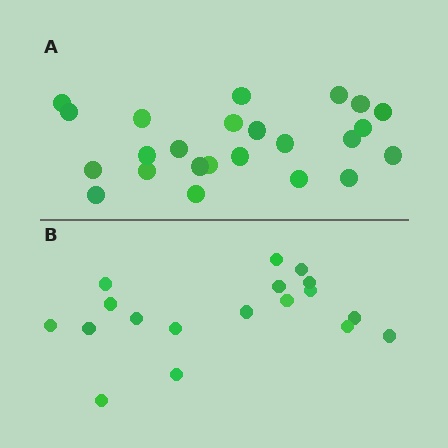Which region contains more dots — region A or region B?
Region A (the top region) has more dots.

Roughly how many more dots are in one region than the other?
Region A has about 6 more dots than region B.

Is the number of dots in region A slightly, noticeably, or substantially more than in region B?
Region A has noticeably more, but not dramatically so. The ratio is roughly 1.3 to 1.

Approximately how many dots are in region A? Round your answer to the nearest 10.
About 20 dots. (The exact count is 24, which rounds to 20.)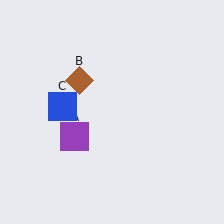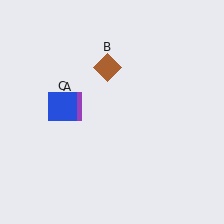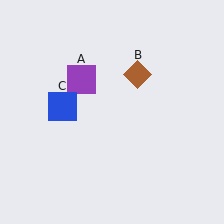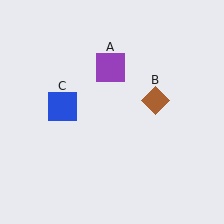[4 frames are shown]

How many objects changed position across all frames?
2 objects changed position: purple square (object A), brown diamond (object B).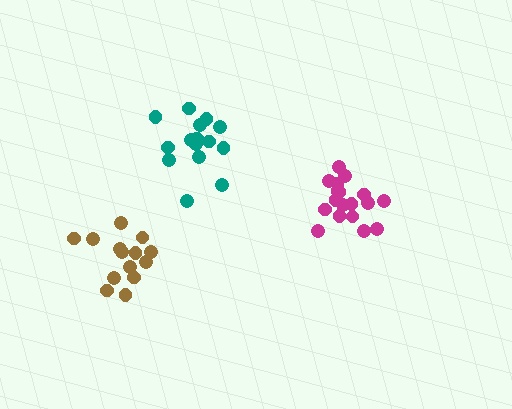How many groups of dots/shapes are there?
There are 3 groups.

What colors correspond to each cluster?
The clusters are colored: teal, brown, magenta.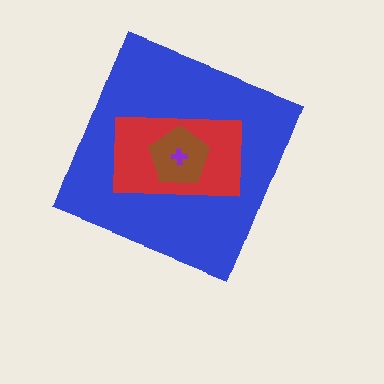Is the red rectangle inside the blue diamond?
Yes.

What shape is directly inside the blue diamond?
The red rectangle.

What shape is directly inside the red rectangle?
The brown pentagon.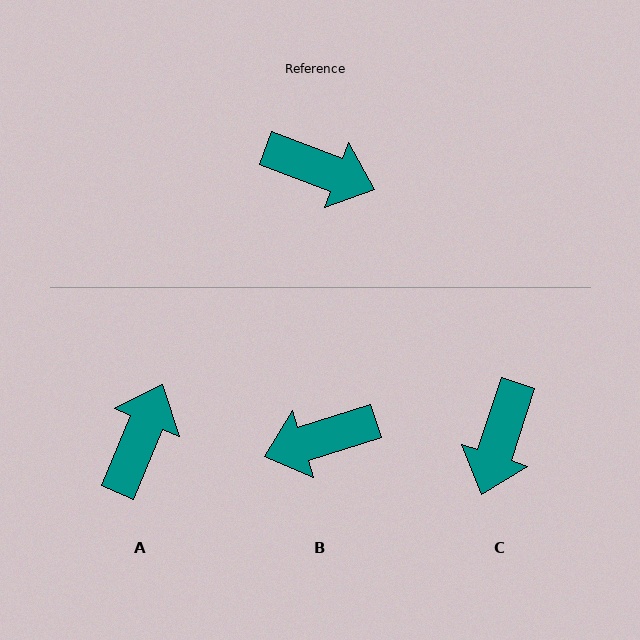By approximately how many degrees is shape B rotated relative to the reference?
Approximately 142 degrees clockwise.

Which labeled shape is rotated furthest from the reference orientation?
B, about 142 degrees away.